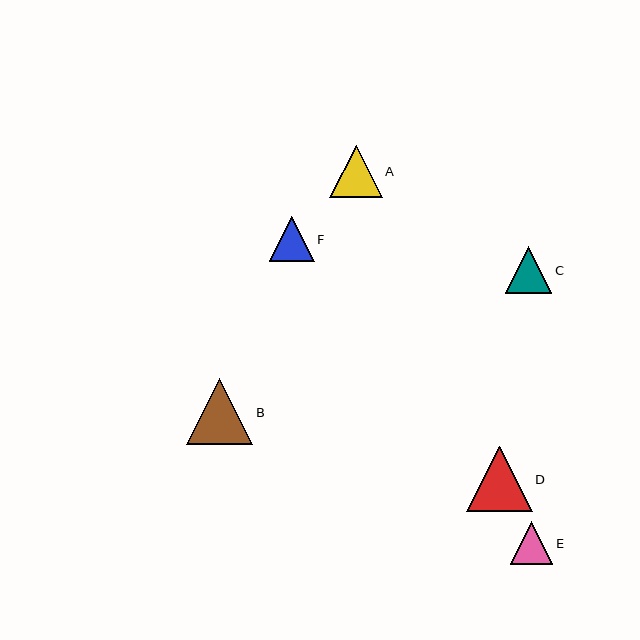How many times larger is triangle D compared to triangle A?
Triangle D is approximately 1.2 times the size of triangle A.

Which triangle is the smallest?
Triangle E is the smallest with a size of approximately 43 pixels.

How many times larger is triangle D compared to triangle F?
Triangle D is approximately 1.4 times the size of triangle F.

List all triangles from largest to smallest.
From largest to smallest: B, D, A, C, F, E.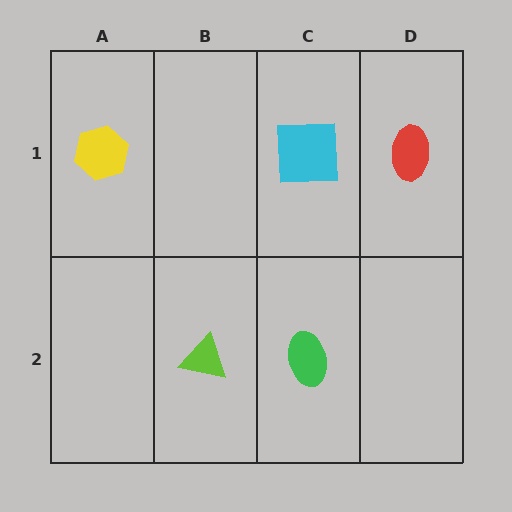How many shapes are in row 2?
2 shapes.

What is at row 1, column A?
A yellow hexagon.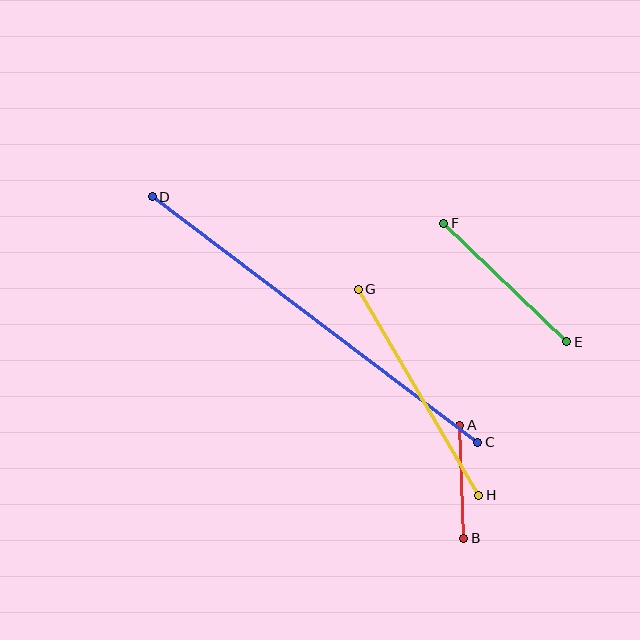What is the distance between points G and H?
The distance is approximately 238 pixels.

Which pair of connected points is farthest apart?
Points C and D are farthest apart.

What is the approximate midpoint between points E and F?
The midpoint is at approximately (505, 282) pixels.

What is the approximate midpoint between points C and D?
The midpoint is at approximately (315, 320) pixels.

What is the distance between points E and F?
The distance is approximately 171 pixels.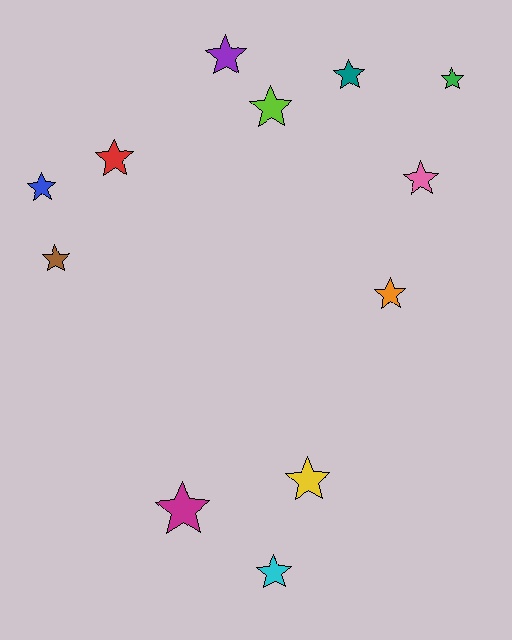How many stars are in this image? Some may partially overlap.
There are 12 stars.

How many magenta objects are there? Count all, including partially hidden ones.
There is 1 magenta object.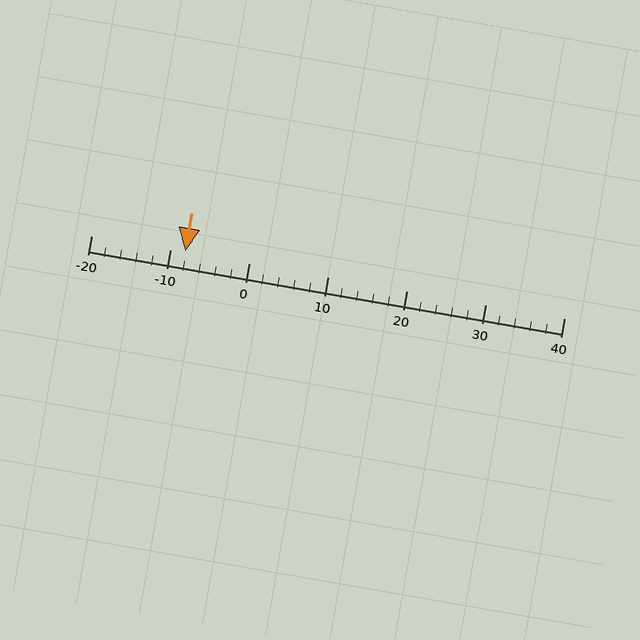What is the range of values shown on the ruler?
The ruler shows values from -20 to 40.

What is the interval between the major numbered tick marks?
The major tick marks are spaced 10 units apart.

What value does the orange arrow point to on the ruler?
The orange arrow points to approximately -8.